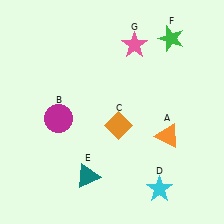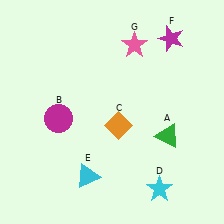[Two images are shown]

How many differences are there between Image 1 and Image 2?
There are 3 differences between the two images.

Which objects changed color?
A changed from orange to green. E changed from teal to cyan. F changed from green to magenta.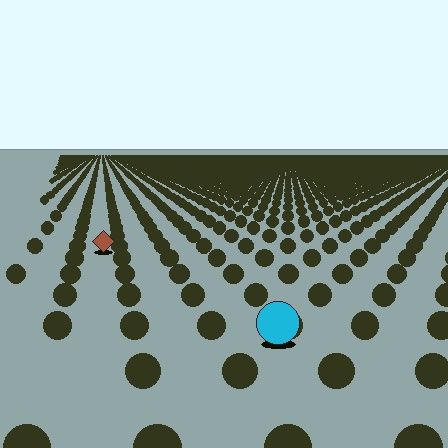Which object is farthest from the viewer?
The brown diamond is farthest from the viewer. It appears smaller and the ground texture around it is denser.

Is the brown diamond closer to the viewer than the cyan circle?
No. The cyan circle is closer — you can tell from the texture gradient: the ground texture is coarser near it.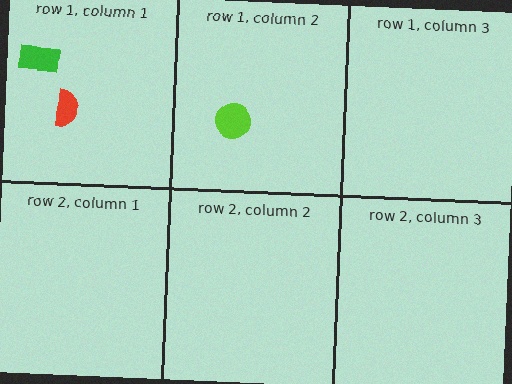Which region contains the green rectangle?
The row 1, column 1 region.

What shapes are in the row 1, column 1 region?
The green rectangle, the red semicircle.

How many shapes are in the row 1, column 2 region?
1.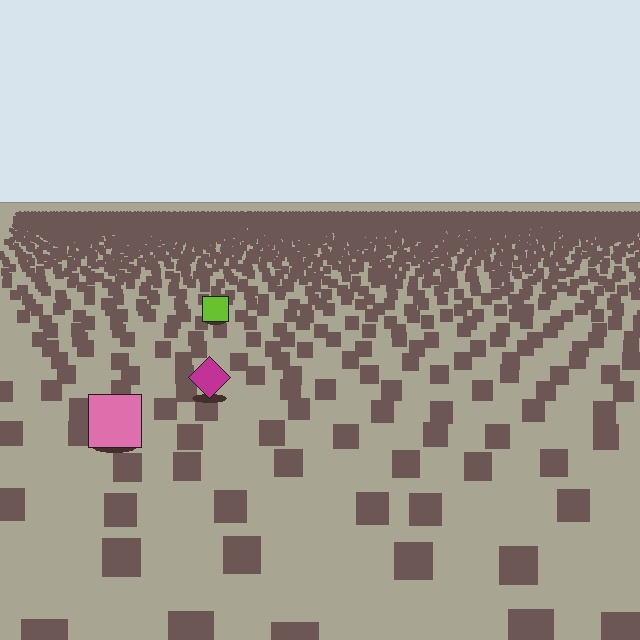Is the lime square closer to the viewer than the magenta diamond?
No. The magenta diamond is closer — you can tell from the texture gradient: the ground texture is coarser near it.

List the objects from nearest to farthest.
From nearest to farthest: the pink square, the magenta diamond, the lime square.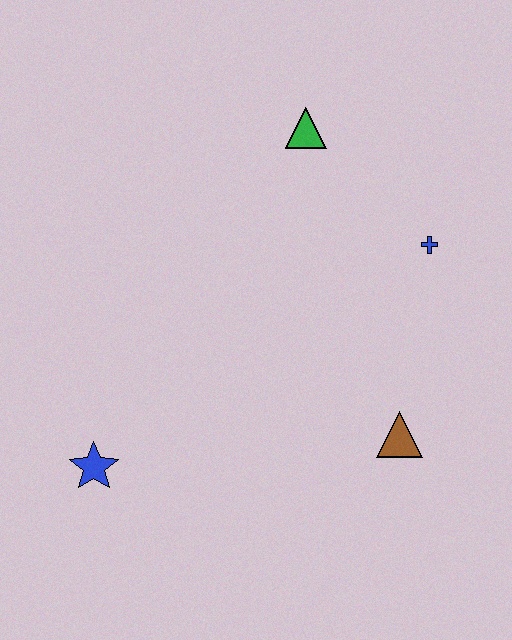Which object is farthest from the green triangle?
The blue star is farthest from the green triangle.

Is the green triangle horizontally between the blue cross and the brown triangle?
No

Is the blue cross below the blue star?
No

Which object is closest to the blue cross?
The green triangle is closest to the blue cross.